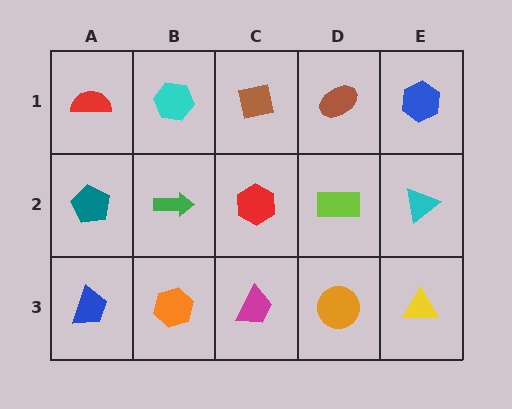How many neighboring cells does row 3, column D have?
3.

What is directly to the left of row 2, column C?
A green arrow.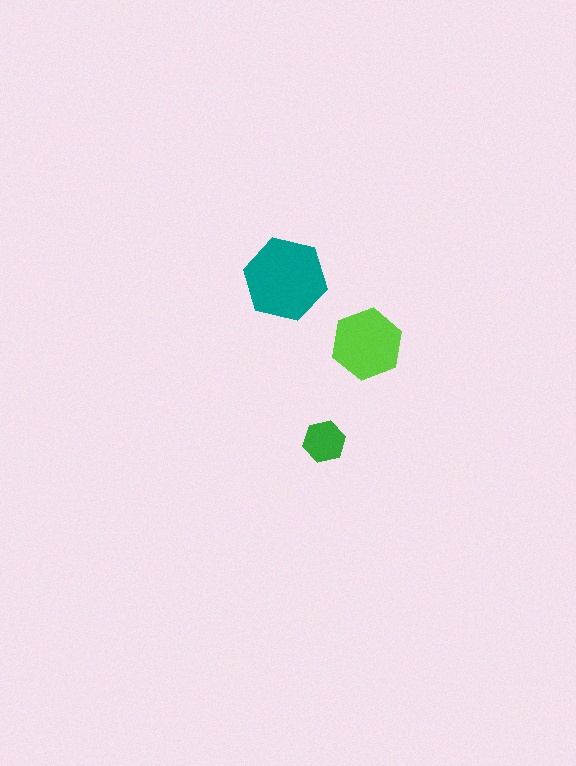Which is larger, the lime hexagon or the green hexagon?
The lime one.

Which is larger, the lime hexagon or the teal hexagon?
The teal one.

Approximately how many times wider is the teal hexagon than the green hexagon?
About 2 times wider.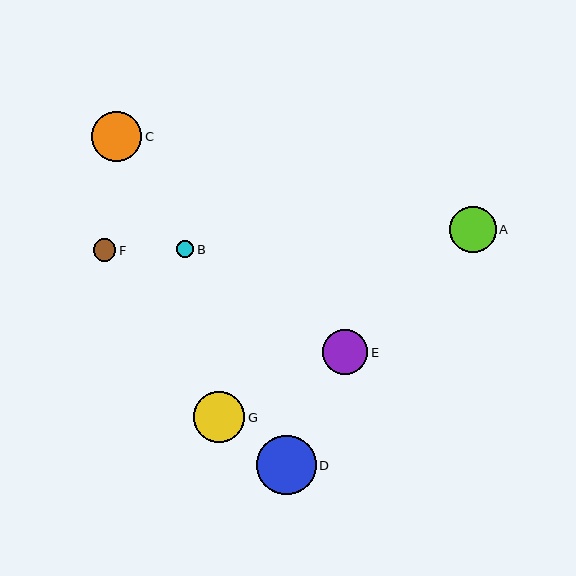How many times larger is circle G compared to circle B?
Circle G is approximately 2.9 times the size of circle B.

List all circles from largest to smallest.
From largest to smallest: D, G, C, A, E, F, B.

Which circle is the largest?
Circle D is the largest with a size of approximately 60 pixels.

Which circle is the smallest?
Circle B is the smallest with a size of approximately 18 pixels.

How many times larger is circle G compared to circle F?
Circle G is approximately 2.3 times the size of circle F.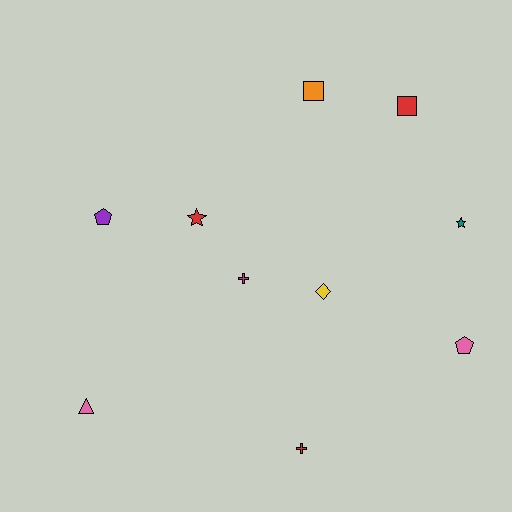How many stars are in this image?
There are 2 stars.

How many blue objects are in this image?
There are no blue objects.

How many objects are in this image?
There are 10 objects.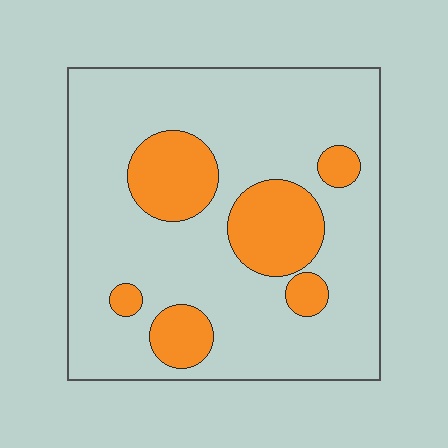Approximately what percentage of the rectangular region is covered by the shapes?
Approximately 20%.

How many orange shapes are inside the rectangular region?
6.